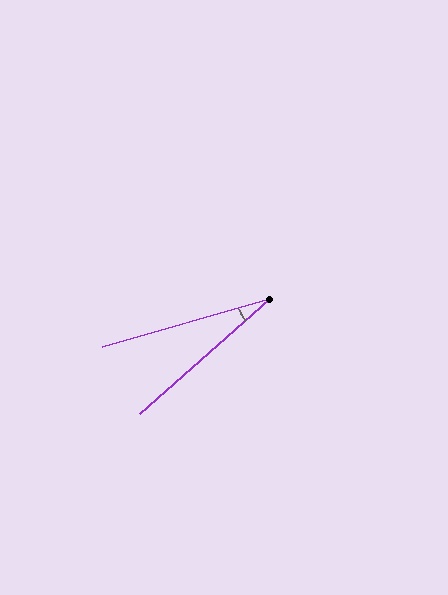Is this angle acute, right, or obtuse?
It is acute.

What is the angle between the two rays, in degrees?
Approximately 26 degrees.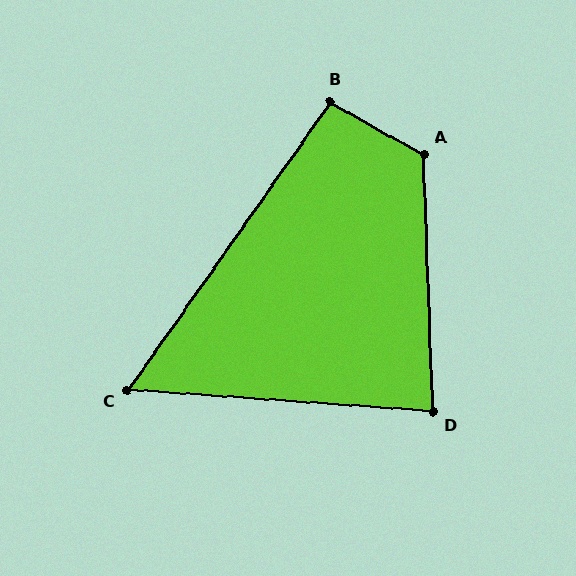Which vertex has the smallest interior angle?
C, at approximately 59 degrees.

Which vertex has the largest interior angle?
A, at approximately 121 degrees.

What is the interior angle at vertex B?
Approximately 96 degrees (obtuse).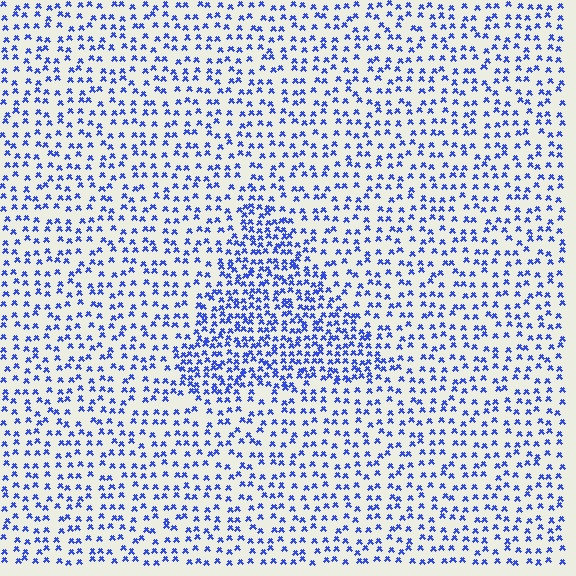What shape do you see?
I see a triangle.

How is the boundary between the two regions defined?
The boundary is defined by a change in element density (approximately 1.9x ratio). All elements are the same color, size, and shape.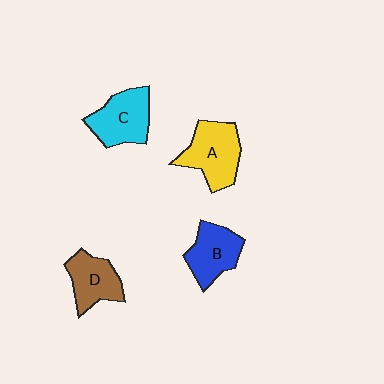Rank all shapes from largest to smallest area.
From largest to smallest: A (yellow), C (cyan), B (blue), D (brown).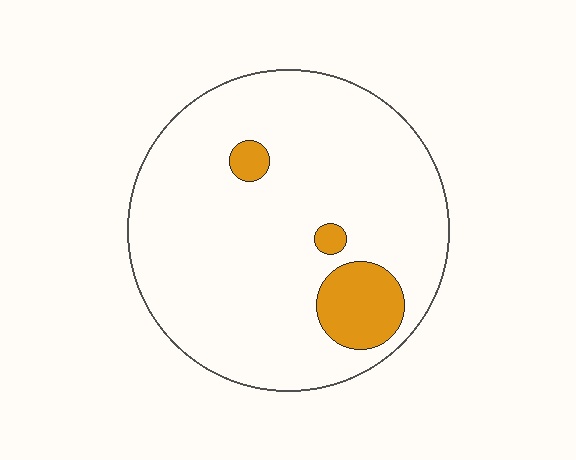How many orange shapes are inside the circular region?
3.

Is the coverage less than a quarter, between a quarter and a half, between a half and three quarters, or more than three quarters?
Less than a quarter.